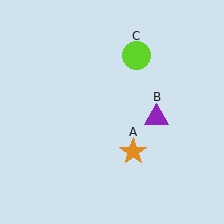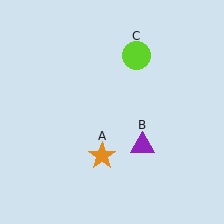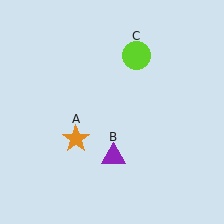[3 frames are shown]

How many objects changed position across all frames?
2 objects changed position: orange star (object A), purple triangle (object B).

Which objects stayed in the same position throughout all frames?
Lime circle (object C) remained stationary.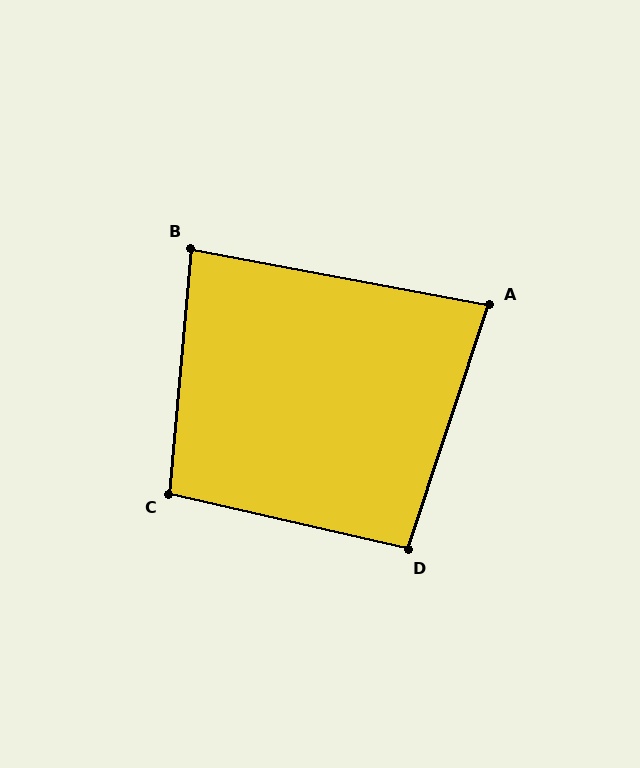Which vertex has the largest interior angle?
C, at approximately 98 degrees.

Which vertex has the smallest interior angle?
A, at approximately 82 degrees.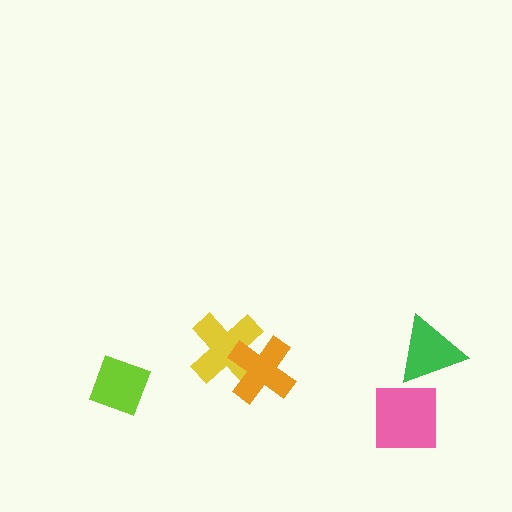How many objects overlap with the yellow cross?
1 object overlaps with the yellow cross.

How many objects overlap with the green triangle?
0 objects overlap with the green triangle.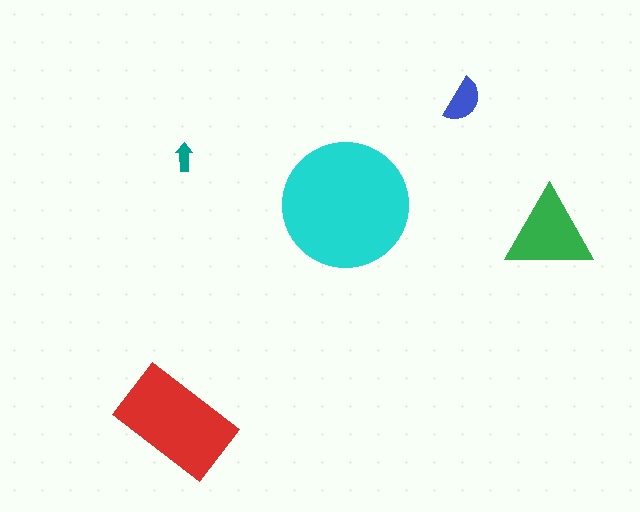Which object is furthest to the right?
The green triangle is rightmost.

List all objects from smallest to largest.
The teal arrow, the blue semicircle, the green triangle, the red rectangle, the cyan circle.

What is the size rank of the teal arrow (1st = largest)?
5th.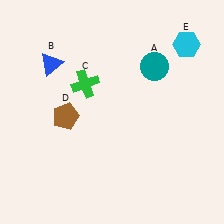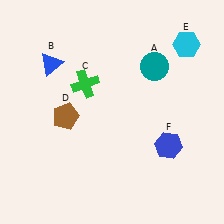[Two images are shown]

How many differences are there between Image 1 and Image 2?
There is 1 difference between the two images.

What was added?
A blue hexagon (F) was added in Image 2.